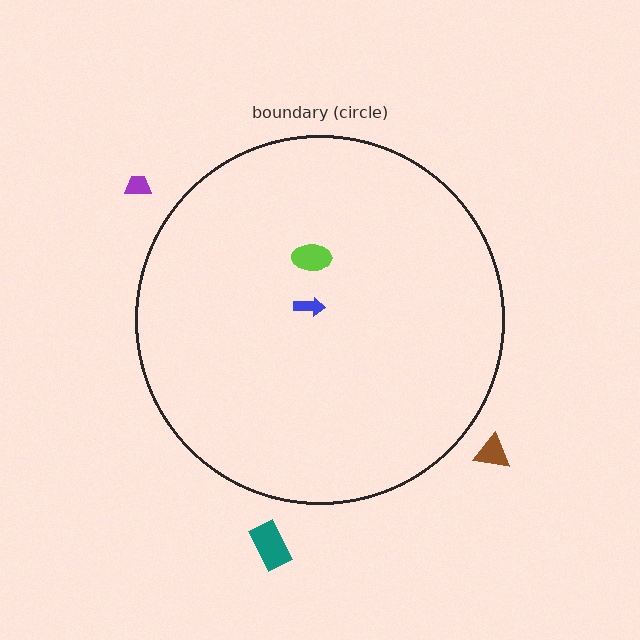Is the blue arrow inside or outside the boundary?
Inside.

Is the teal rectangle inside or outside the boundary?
Outside.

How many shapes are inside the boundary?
2 inside, 3 outside.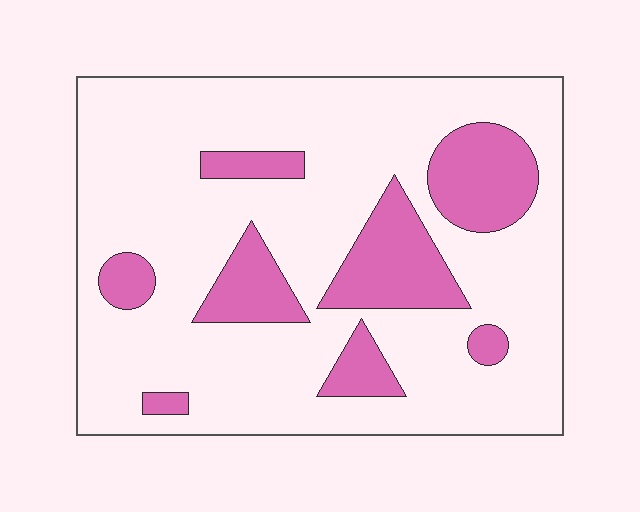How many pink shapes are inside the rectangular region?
8.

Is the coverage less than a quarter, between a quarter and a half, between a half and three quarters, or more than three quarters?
Less than a quarter.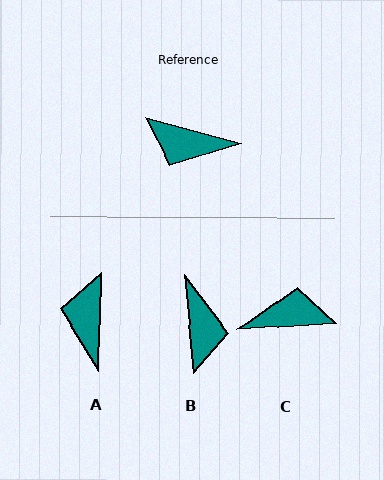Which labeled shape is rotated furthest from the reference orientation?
C, about 161 degrees away.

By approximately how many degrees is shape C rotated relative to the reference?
Approximately 161 degrees clockwise.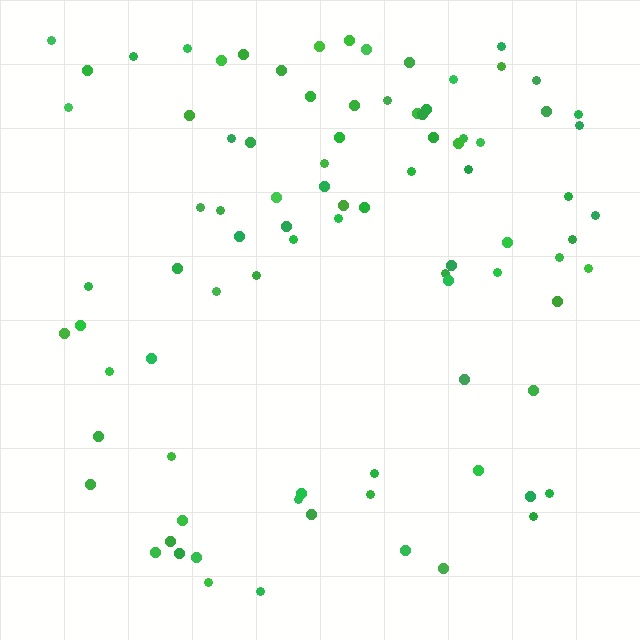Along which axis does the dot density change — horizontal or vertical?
Vertical.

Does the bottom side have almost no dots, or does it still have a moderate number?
Still a moderate number, just noticeably fewer than the top.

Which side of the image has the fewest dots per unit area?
The bottom.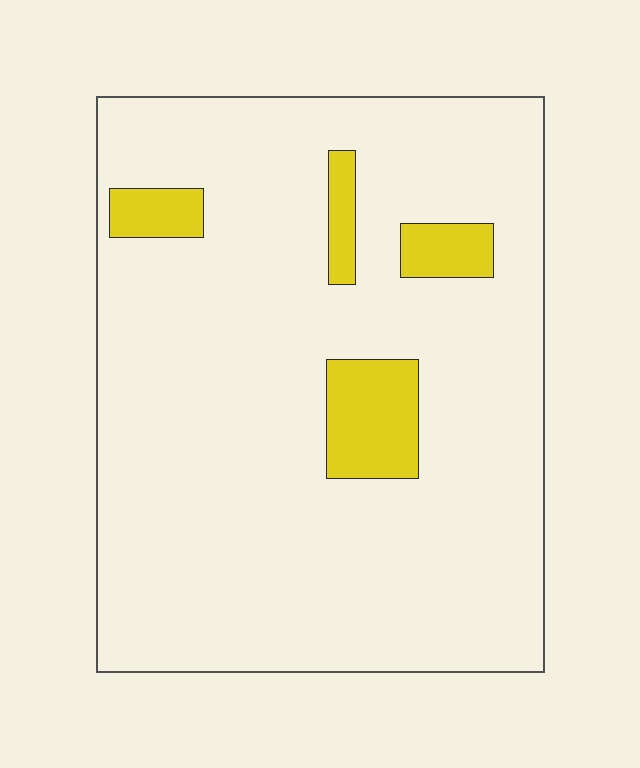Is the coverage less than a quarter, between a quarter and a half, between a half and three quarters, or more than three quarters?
Less than a quarter.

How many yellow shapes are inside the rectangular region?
4.